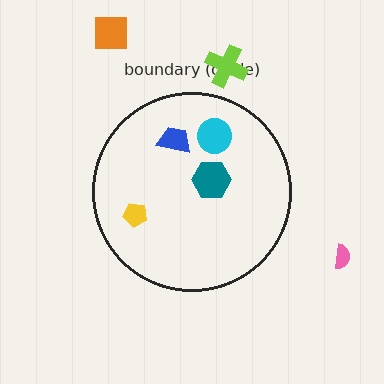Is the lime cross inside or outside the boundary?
Outside.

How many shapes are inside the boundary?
4 inside, 3 outside.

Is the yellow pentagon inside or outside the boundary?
Inside.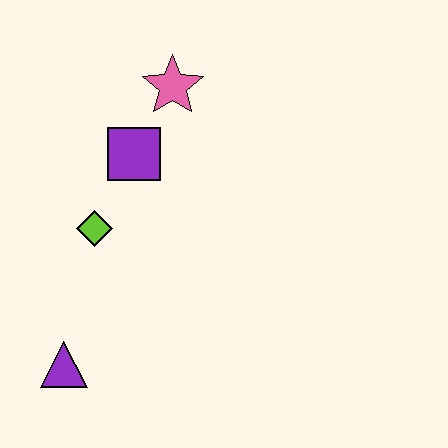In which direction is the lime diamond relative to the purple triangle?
The lime diamond is above the purple triangle.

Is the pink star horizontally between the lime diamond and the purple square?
No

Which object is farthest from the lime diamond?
The pink star is farthest from the lime diamond.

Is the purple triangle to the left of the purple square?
Yes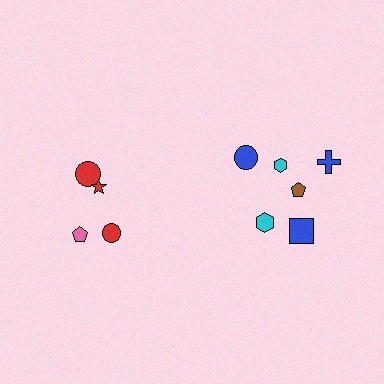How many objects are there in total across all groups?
There are 10 objects.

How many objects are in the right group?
There are 6 objects.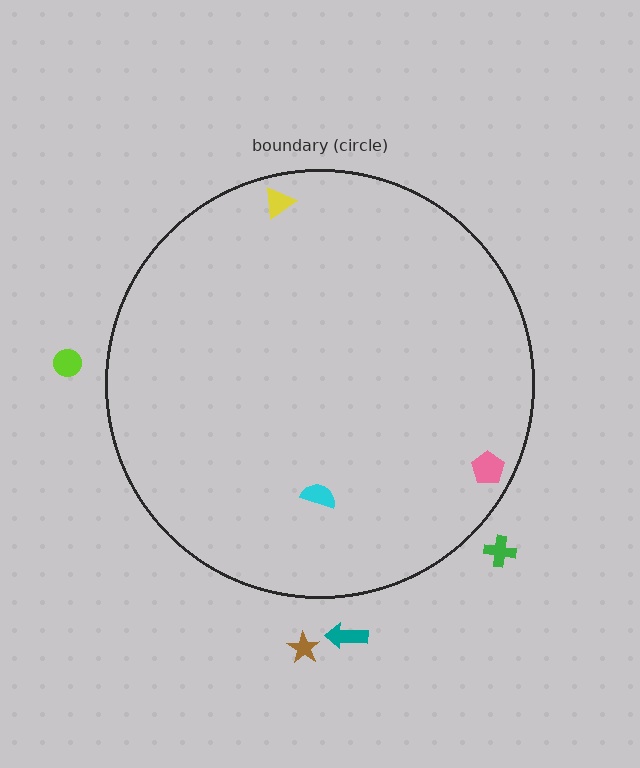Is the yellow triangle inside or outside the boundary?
Inside.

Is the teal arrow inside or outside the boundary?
Outside.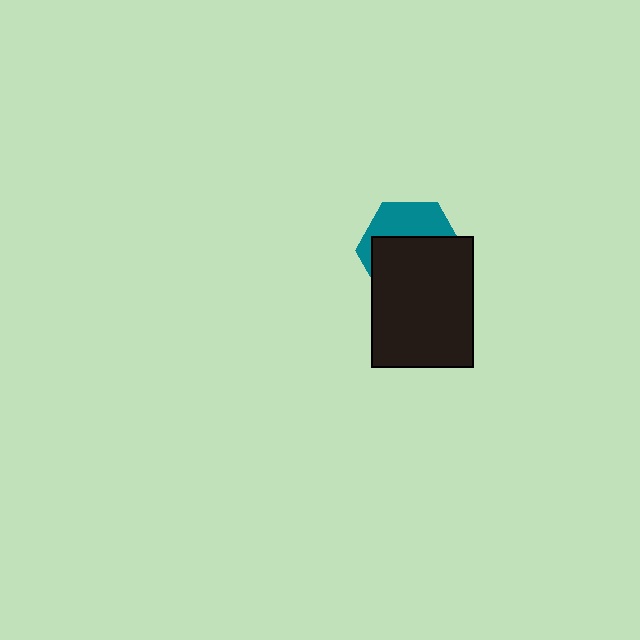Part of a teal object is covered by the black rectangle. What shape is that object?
It is a hexagon.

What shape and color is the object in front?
The object in front is a black rectangle.